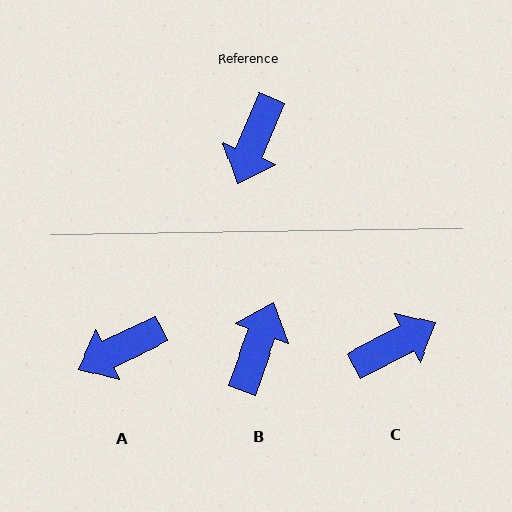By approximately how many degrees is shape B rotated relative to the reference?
Approximately 177 degrees clockwise.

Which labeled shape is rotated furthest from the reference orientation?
B, about 177 degrees away.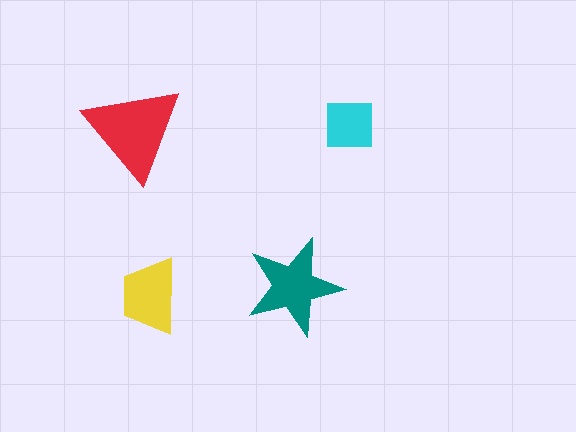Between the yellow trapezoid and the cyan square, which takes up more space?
The yellow trapezoid.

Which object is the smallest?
The cyan square.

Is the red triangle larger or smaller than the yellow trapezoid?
Larger.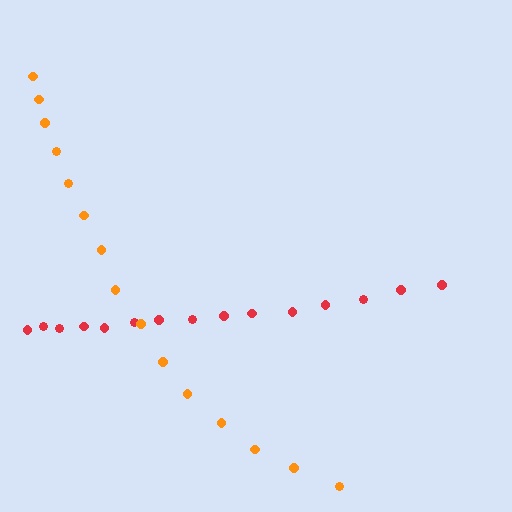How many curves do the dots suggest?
There are 2 distinct paths.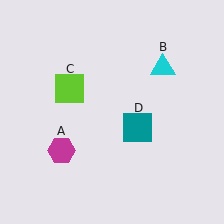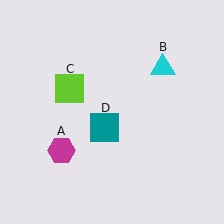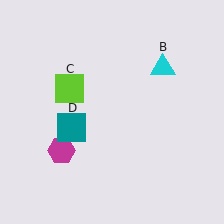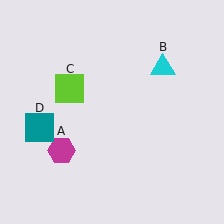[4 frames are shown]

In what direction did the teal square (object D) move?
The teal square (object D) moved left.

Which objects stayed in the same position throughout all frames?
Magenta hexagon (object A) and cyan triangle (object B) and lime square (object C) remained stationary.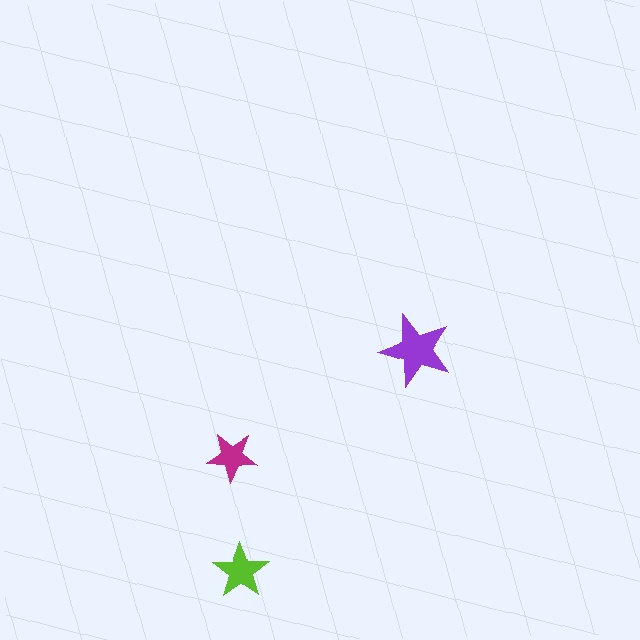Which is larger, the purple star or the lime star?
The purple one.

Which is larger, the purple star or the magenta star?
The purple one.